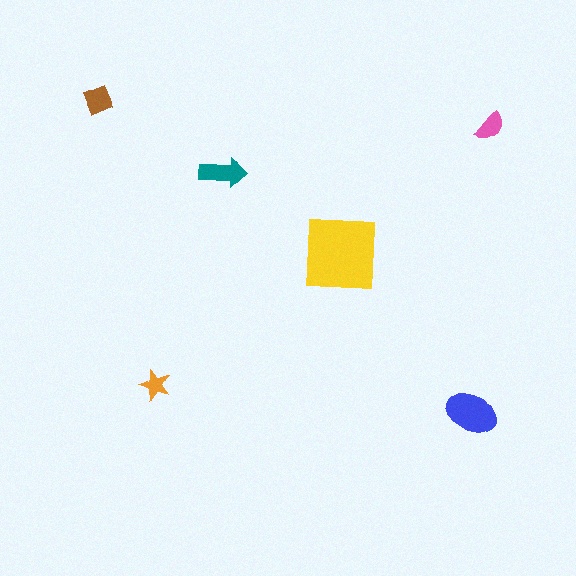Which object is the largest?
The yellow square.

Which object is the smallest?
The orange star.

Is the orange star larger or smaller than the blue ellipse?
Smaller.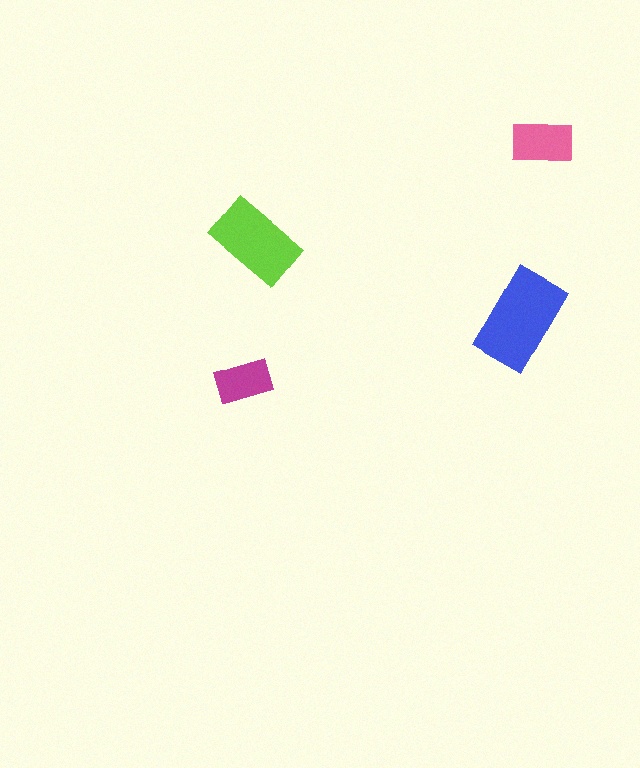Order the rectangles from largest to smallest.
the blue one, the lime one, the pink one, the magenta one.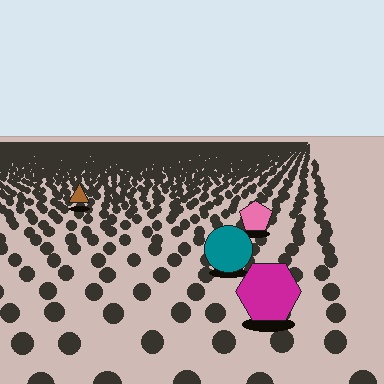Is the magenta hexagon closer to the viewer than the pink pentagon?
Yes. The magenta hexagon is closer — you can tell from the texture gradient: the ground texture is coarser near it.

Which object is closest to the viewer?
The magenta hexagon is closest. The texture marks near it are larger and more spread out.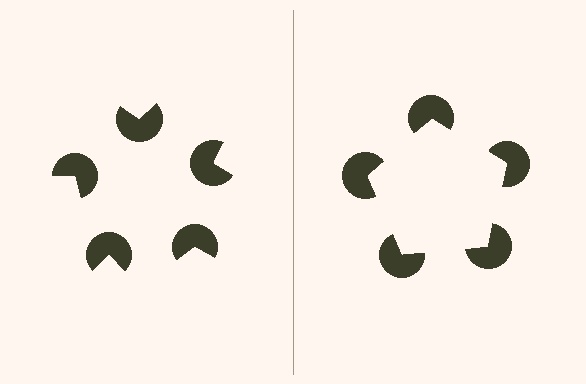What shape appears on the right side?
An illusory pentagon.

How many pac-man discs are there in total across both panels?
10 — 5 on each side.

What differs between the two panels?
The pac-man discs are positioned identically on both sides; only the wedge orientations differ. On the right they align to a pentagon; on the left they are misaligned.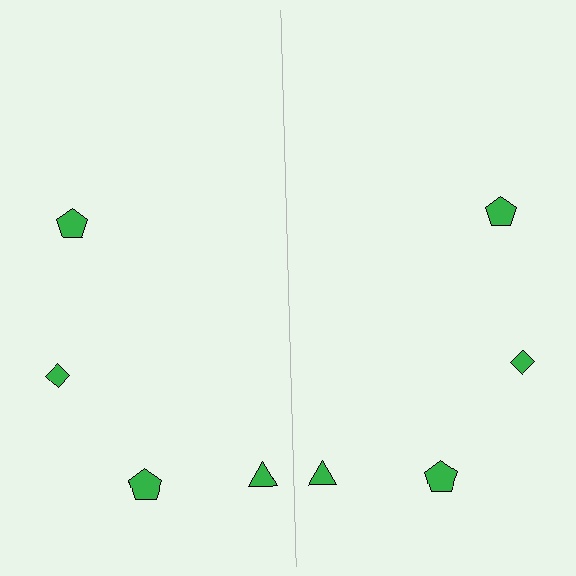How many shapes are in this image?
There are 8 shapes in this image.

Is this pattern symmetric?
Yes, this pattern has bilateral (reflection) symmetry.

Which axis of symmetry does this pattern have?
The pattern has a vertical axis of symmetry running through the center of the image.